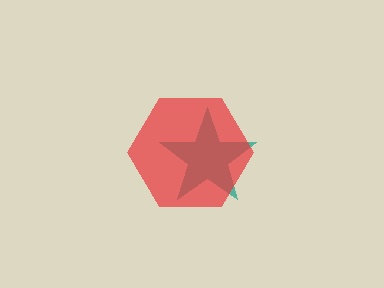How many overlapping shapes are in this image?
There are 2 overlapping shapes in the image.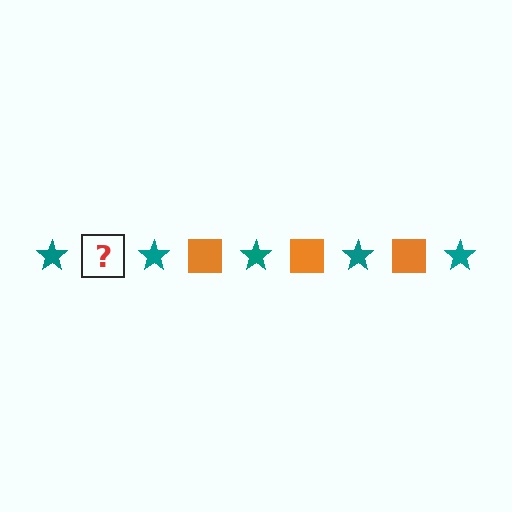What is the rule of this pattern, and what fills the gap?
The rule is that the pattern alternates between teal star and orange square. The gap should be filled with an orange square.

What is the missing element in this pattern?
The missing element is an orange square.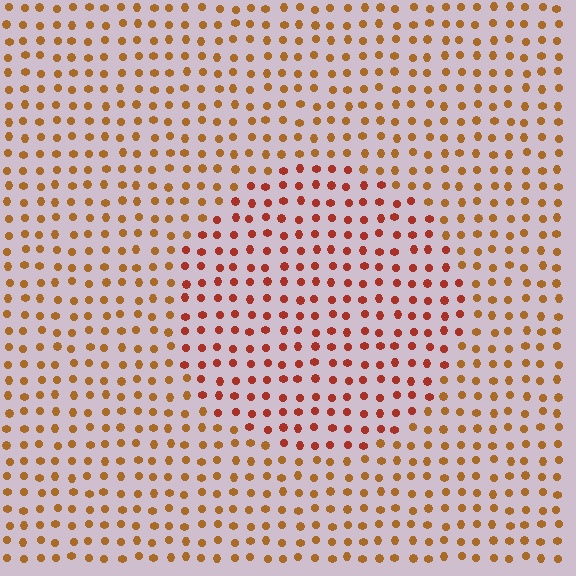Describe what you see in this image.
The image is filled with small brown elements in a uniform arrangement. A circle-shaped region is visible where the elements are tinted to a slightly different hue, forming a subtle color boundary.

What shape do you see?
I see a circle.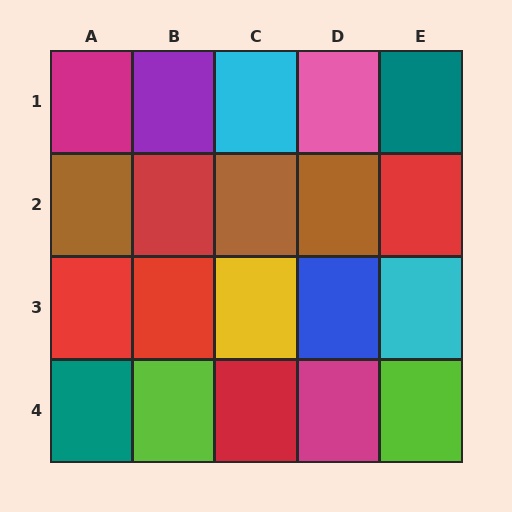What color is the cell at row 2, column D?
Brown.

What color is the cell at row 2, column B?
Red.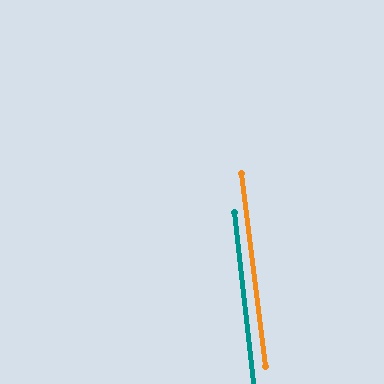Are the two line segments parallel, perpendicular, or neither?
Parallel — their directions differ by only 0.7°.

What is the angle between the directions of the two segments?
Approximately 1 degree.